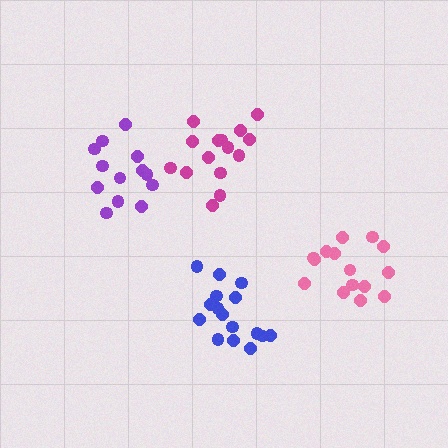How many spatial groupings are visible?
There are 4 spatial groupings.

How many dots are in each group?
Group 1: 15 dots, Group 2: 15 dots, Group 3: 13 dots, Group 4: 17 dots (60 total).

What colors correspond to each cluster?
The clusters are colored: magenta, pink, purple, blue.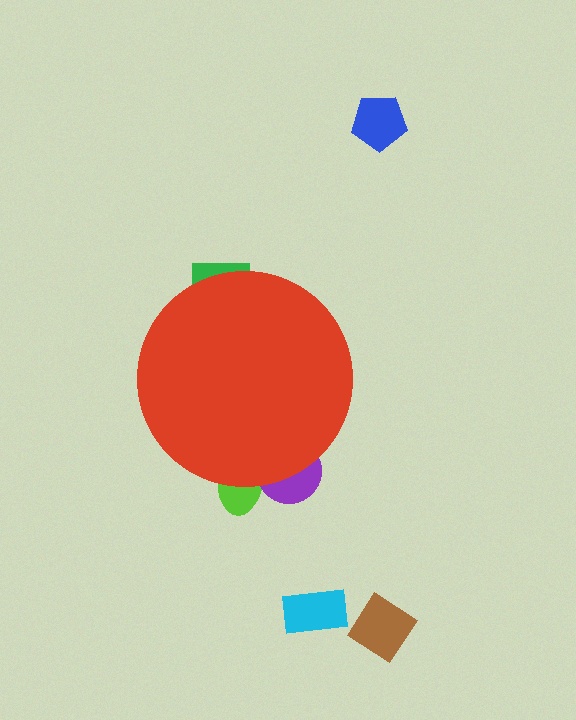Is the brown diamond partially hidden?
No, the brown diamond is fully visible.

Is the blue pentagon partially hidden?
No, the blue pentagon is fully visible.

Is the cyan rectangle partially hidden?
No, the cyan rectangle is fully visible.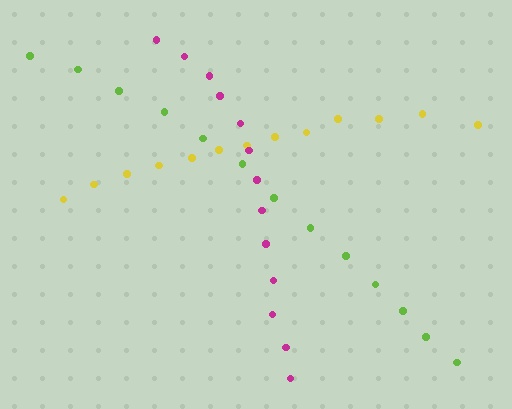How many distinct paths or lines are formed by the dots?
There are 3 distinct paths.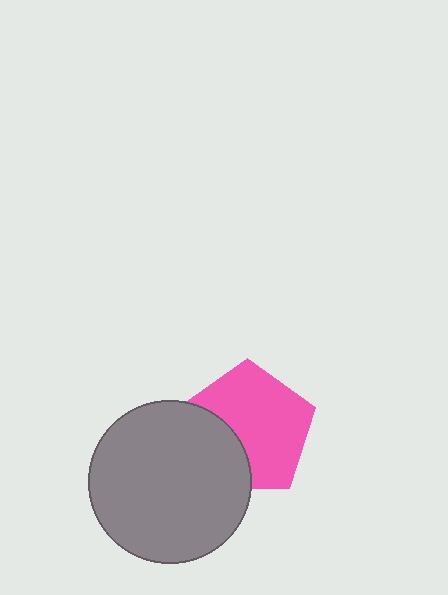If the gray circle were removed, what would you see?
You would see the complete pink pentagon.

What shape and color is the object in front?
The object in front is a gray circle.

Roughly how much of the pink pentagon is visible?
Most of it is visible (roughly 68%).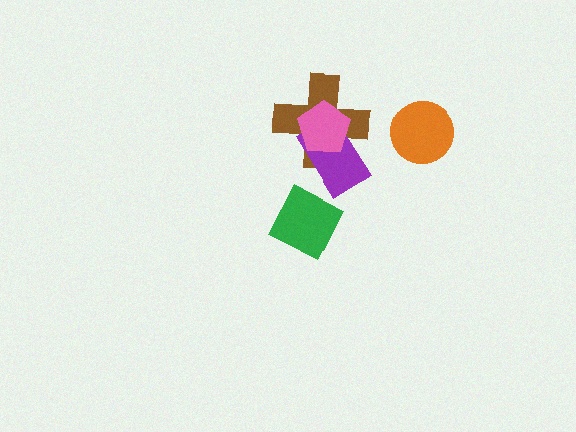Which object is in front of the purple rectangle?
The pink pentagon is in front of the purple rectangle.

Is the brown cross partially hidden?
Yes, it is partially covered by another shape.